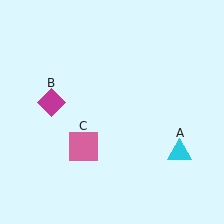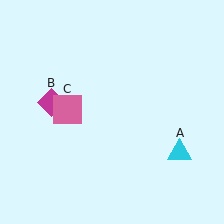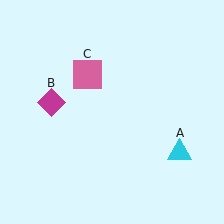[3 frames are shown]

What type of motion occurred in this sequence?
The pink square (object C) rotated clockwise around the center of the scene.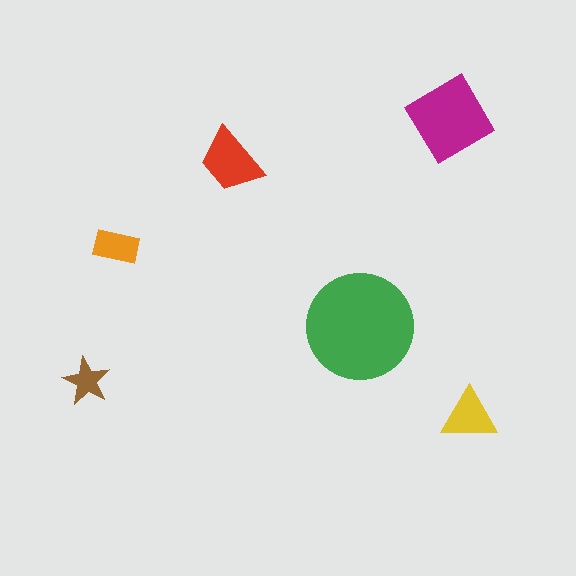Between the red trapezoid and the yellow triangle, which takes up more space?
The red trapezoid.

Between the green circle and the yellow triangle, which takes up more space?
The green circle.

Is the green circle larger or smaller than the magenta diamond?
Larger.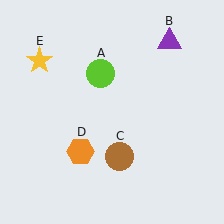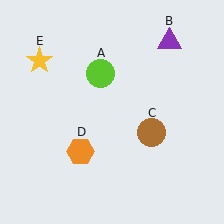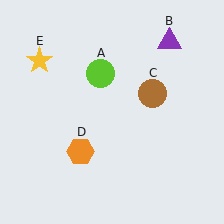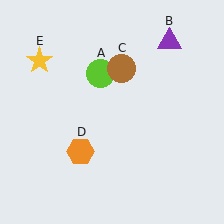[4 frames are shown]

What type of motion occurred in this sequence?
The brown circle (object C) rotated counterclockwise around the center of the scene.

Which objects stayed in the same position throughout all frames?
Lime circle (object A) and purple triangle (object B) and orange hexagon (object D) and yellow star (object E) remained stationary.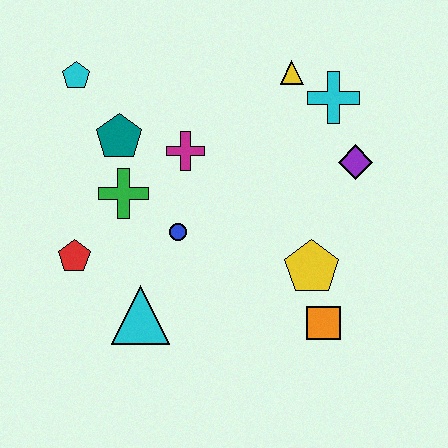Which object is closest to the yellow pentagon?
The orange square is closest to the yellow pentagon.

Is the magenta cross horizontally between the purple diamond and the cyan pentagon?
Yes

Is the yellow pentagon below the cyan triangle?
No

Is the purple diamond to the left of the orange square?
No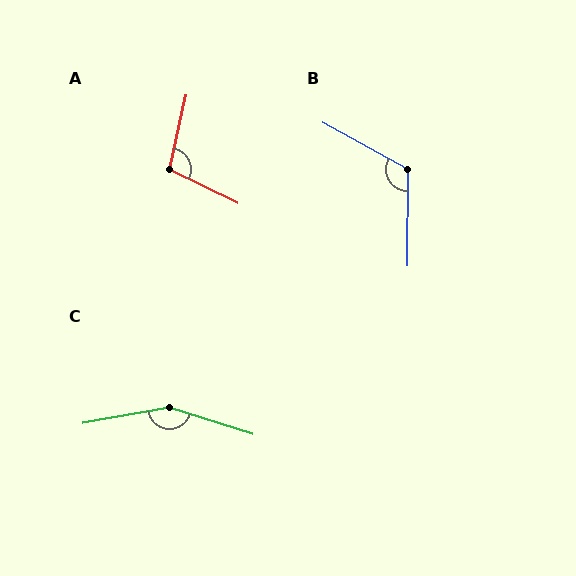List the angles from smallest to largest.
A (104°), B (119°), C (152°).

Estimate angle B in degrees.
Approximately 119 degrees.